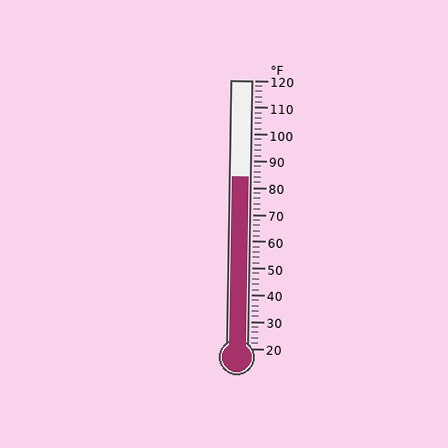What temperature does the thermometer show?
The thermometer shows approximately 84°F.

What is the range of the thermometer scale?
The thermometer scale ranges from 20°F to 120°F.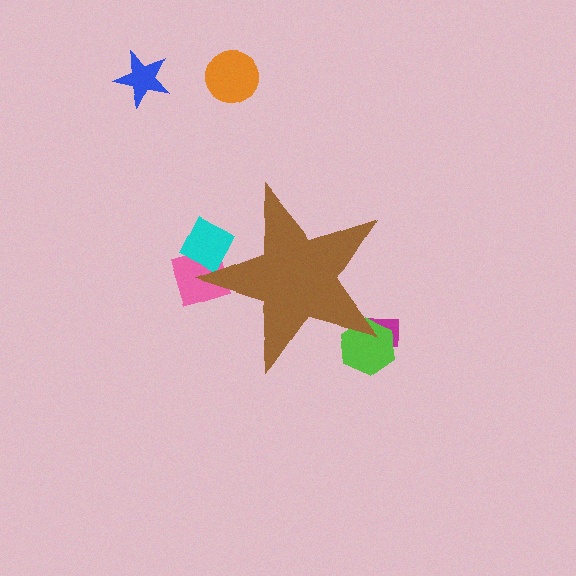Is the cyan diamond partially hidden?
Yes, the cyan diamond is partially hidden behind the brown star.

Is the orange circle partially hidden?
No, the orange circle is fully visible.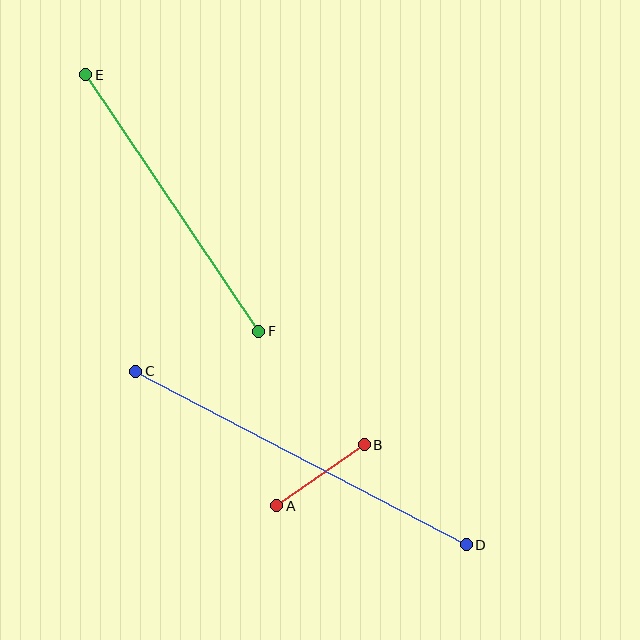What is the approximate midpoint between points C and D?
The midpoint is at approximately (301, 458) pixels.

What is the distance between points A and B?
The distance is approximately 107 pixels.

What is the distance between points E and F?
The distance is approximately 309 pixels.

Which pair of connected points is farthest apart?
Points C and D are farthest apart.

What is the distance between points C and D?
The distance is approximately 373 pixels.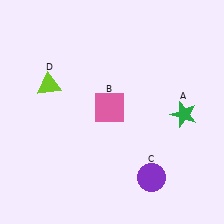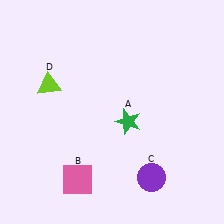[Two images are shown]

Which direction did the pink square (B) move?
The pink square (B) moved down.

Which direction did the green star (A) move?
The green star (A) moved left.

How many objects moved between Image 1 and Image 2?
2 objects moved between the two images.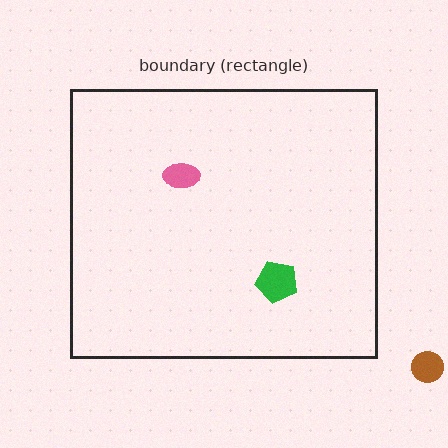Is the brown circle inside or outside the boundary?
Outside.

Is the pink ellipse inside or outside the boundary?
Inside.